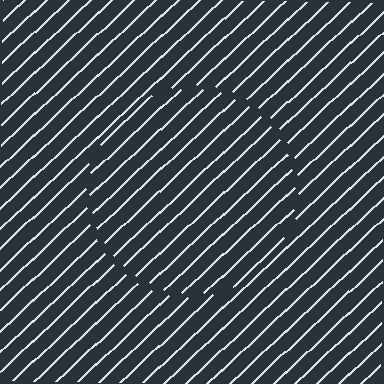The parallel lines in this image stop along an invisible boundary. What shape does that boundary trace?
An illusory circle. The interior of the shape contains the same grating, shifted by half a period — the contour is defined by the phase discontinuity where line-ends from the inner and outer gratings abut.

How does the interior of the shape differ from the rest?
The interior of the shape contains the same grating, shifted by half a period — the contour is defined by the phase discontinuity where line-ends from the inner and outer gratings abut.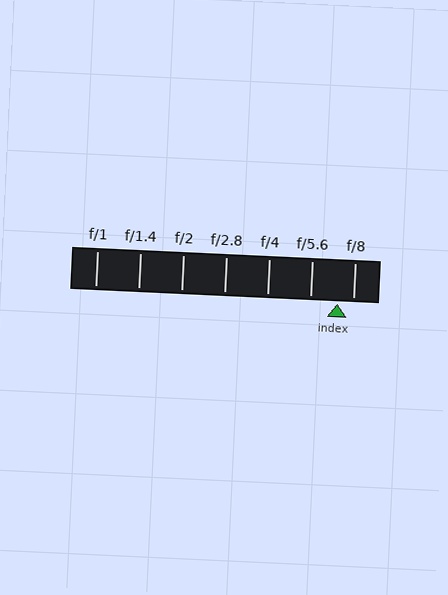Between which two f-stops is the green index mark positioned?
The index mark is between f/5.6 and f/8.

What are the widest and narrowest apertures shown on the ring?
The widest aperture shown is f/1 and the narrowest is f/8.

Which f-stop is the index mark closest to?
The index mark is closest to f/8.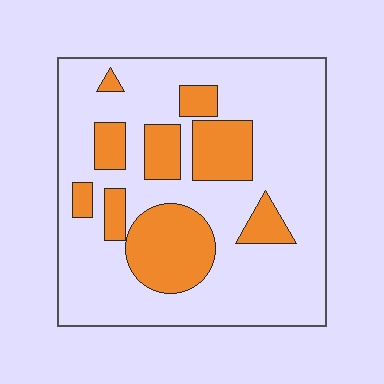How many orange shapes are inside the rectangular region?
9.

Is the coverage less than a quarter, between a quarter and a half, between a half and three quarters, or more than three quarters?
Between a quarter and a half.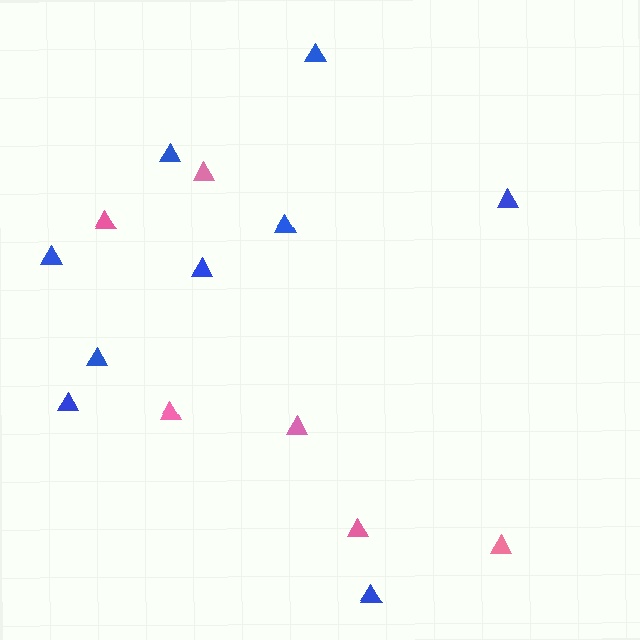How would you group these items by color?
There are 2 groups: one group of pink triangles (6) and one group of blue triangles (9).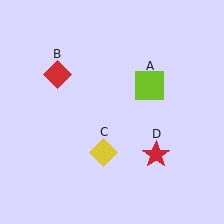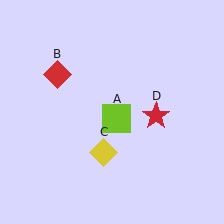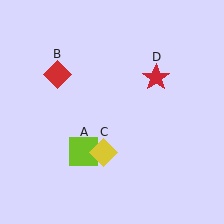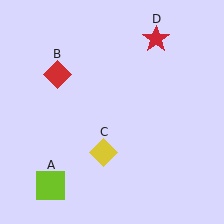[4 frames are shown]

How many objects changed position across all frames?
2 objects changed position: lime square (object A), red star (object D).